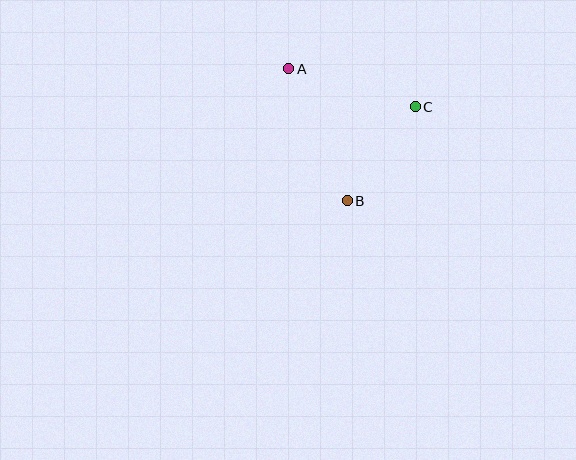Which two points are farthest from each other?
Points A and B are farthest from each other.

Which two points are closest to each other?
Points B and C are closest to each other.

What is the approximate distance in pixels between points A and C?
The distance between A and C is approximately 132 pixels.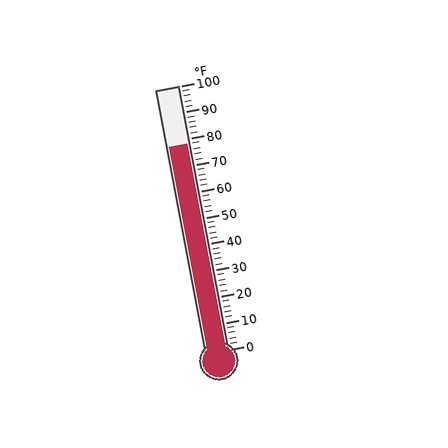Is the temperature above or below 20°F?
The temperature is above 20°F.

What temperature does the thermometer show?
The thermometer shows approximately 78°F.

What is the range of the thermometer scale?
The thermometer scale ranges from 0°F to 100°F.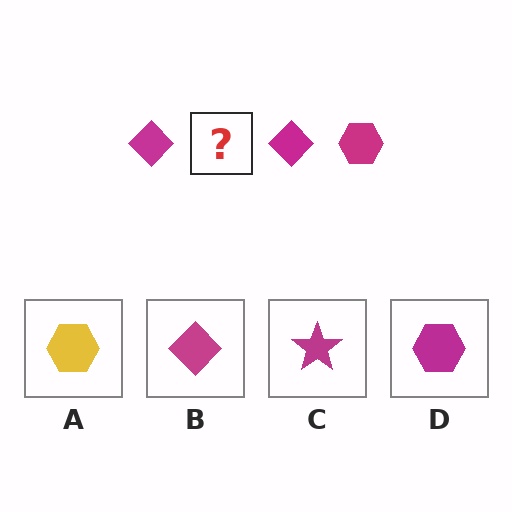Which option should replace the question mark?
Option D.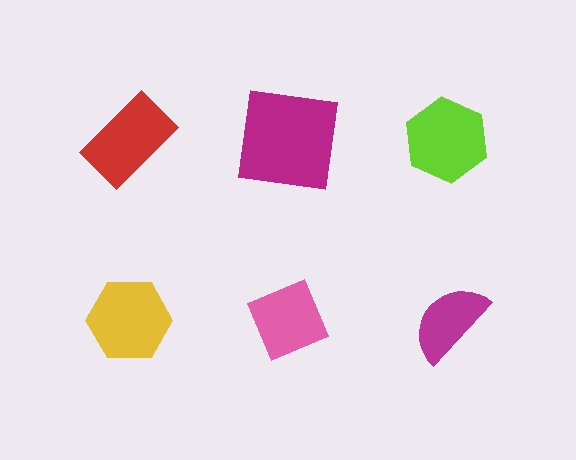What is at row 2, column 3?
A magenta semicircle.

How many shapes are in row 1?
3 shapes.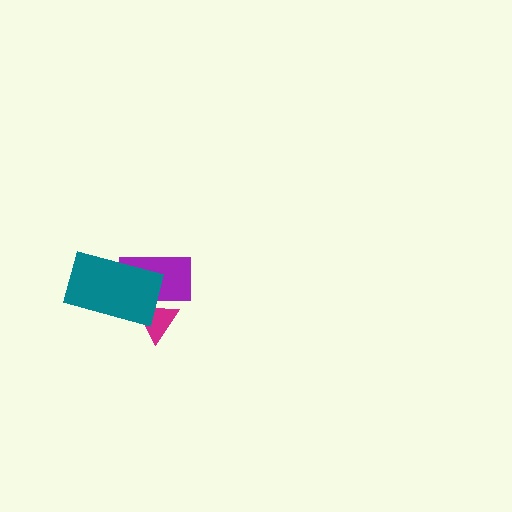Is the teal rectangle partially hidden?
No, no other shape covers it.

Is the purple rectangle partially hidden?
Yes, it is partially covered by another shape.